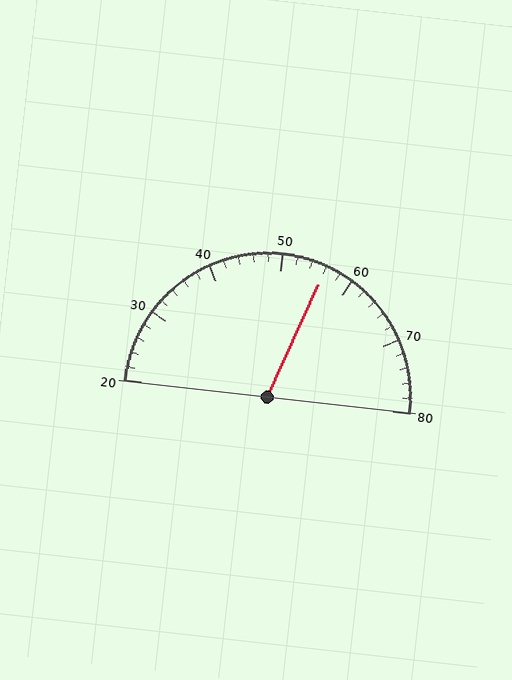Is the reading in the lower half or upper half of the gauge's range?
The reading is in the upper half of the range (20 to 80).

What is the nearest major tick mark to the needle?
The nearest major tick mark is 60.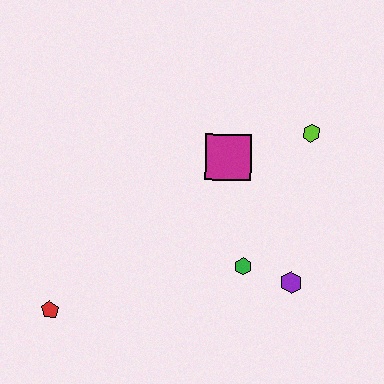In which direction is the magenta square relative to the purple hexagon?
The magenta square is above the purple hexagon.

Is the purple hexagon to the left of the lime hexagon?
Yes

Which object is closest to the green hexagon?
The purple hexagon is closest to the green hexagon.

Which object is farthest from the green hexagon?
The red pentagon is farthest from the green hexagon.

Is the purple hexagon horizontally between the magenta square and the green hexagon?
No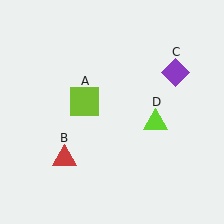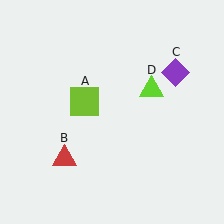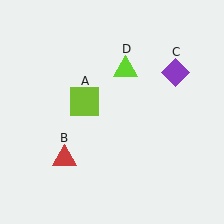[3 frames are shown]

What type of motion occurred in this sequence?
The lime triangle (object D) rotated counterclockwise around the center of the scene.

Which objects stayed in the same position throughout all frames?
Lime square (object A) and red triangle (object B) and purple diamond (object C) remained stationary.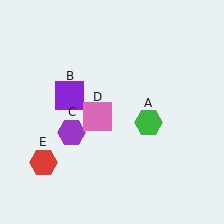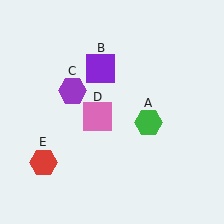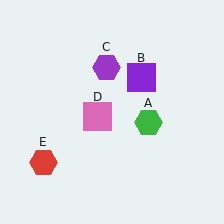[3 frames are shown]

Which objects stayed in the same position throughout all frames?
Green hexagon (object A) and pink square (object D) and red hexagon (object E) remained stationary.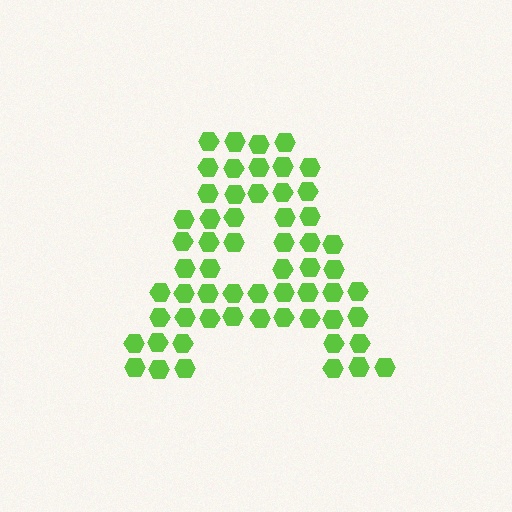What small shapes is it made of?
It is made of small hexagons.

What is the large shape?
The large shape is the letter A.